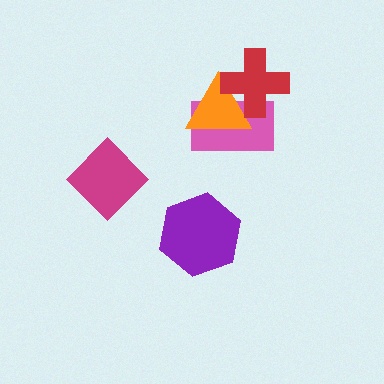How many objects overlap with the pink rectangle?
2 objects overlap with the pink rectangle.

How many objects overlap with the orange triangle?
2 objects overlap with the orange triangle.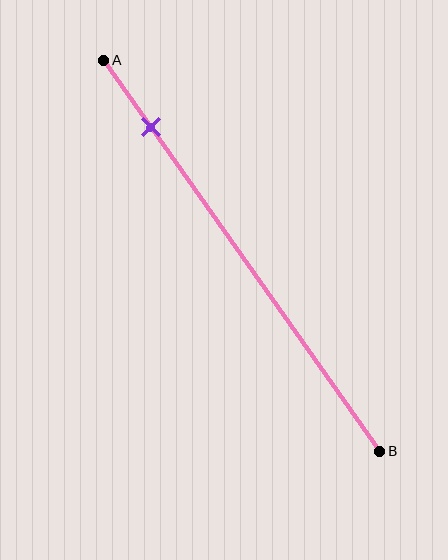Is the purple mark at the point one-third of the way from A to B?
No, the mark is at about 15% from A, not at the 33% one-third point.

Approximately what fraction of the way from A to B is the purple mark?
The purple mark is approximately 15% of the way from A to B.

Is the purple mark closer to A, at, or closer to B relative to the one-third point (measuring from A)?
The purple mark is closer to point A than the one-third point of segment AB.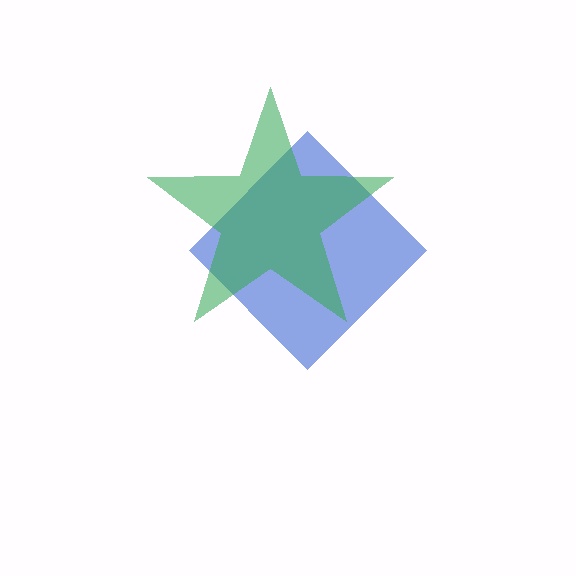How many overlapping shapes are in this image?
There are 2 overlapping shapes in the image.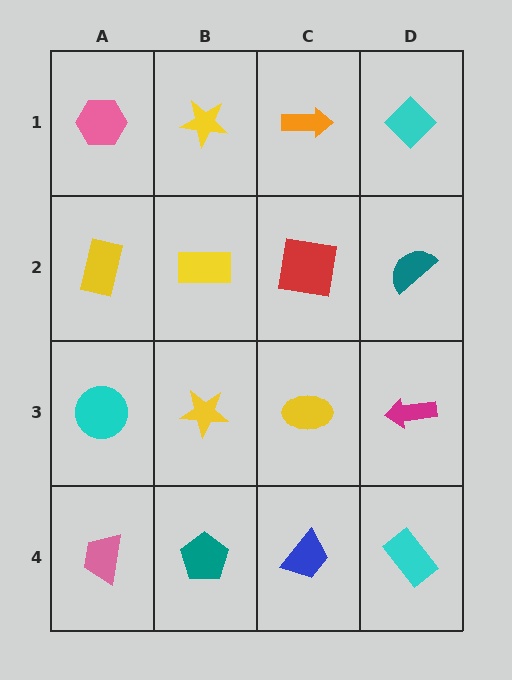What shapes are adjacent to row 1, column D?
A teal semicircle (row 2, column D), an orange arrow (row 1, column C).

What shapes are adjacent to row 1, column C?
A red square (row 2, column C), a yellow star (row 1, column B), a cyan diamond (row 1, column D).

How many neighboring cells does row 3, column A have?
3.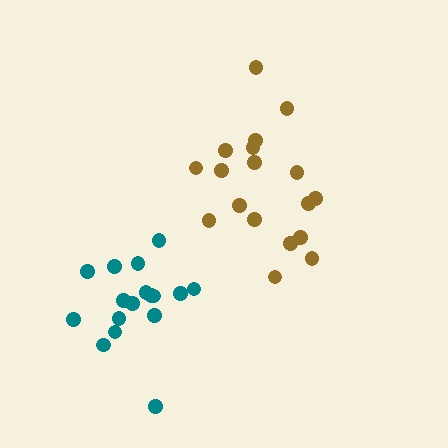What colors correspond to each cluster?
The clusters are colored: brown, teal.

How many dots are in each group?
Group 1: 18 dots, Group 2: 17 dots (35 total).